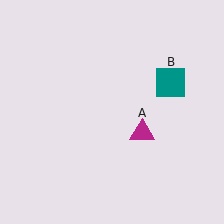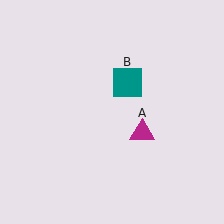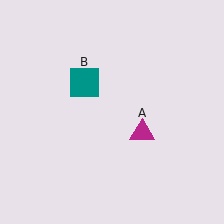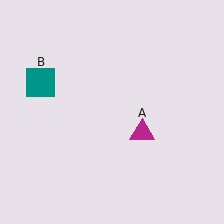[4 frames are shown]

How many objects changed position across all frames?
1 object changed position: teal square (object B).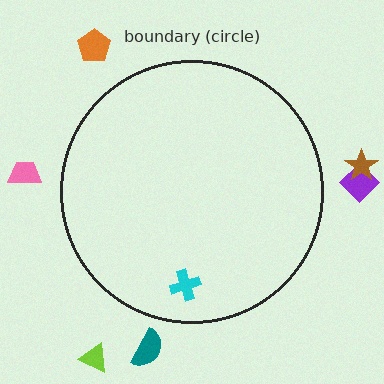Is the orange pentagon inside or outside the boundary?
Outside.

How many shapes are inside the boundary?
1 inside, 6 outside.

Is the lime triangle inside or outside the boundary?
Outside.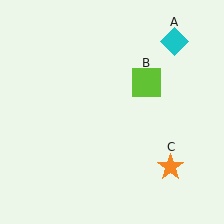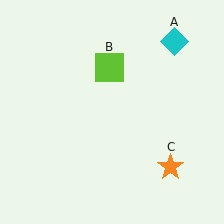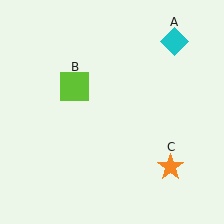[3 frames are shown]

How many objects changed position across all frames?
1 object changed position: lime square (object B).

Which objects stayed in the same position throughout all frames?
Cyan diamond (object A) and orange star (object C) remained stationary.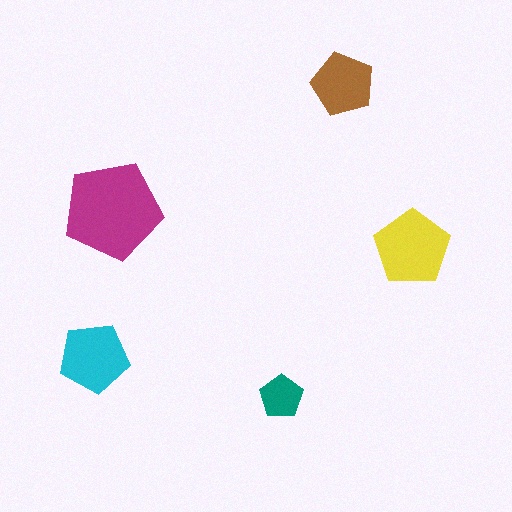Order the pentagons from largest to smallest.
the magenta one, the yellow one, the cyan one, the brown one, the teal one.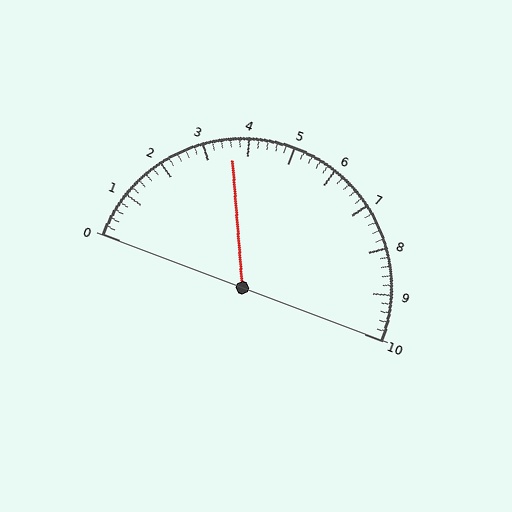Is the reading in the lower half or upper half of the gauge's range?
The reading is in the lower half of the range (0 to 10).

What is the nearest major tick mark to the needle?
The nearest major tick mark is 4.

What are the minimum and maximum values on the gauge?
The gauge ranges from 0 to 10.